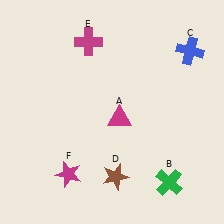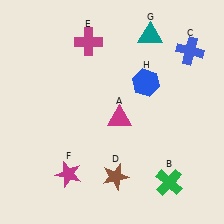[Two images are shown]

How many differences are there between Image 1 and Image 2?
There are 2 differences between the two images.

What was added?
A teal triangle (G), a blue hexagon (H) were added in Image 2.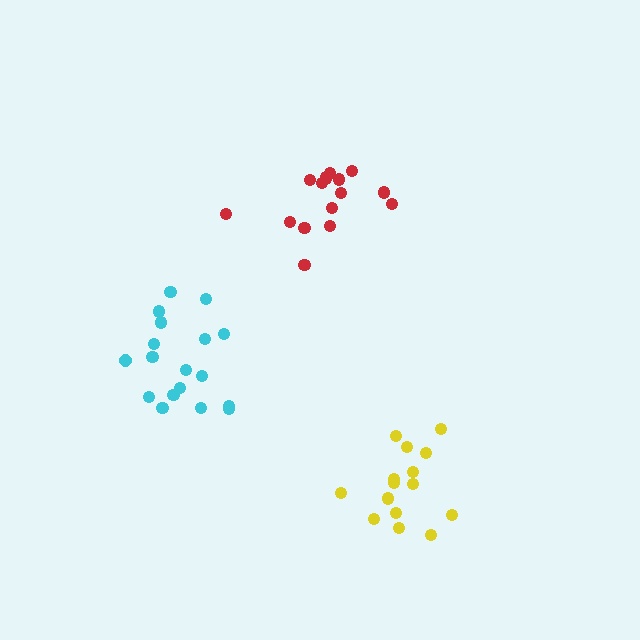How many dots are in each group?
Group 1: 16 dots, Group 2: 15 dots, Group 3: 18 dots (49 total).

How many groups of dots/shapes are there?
There are 3 groups.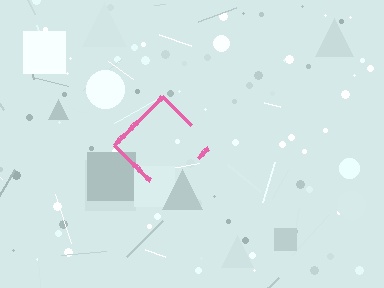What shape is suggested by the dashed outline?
The dashed outline suggests a diamond.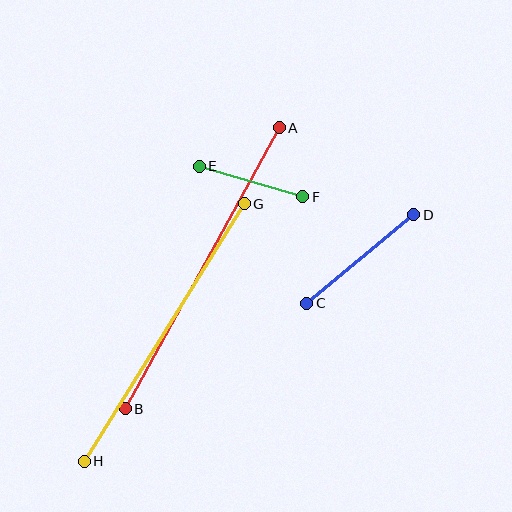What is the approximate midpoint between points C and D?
The midpoint is at approximately (360, 259) pixels.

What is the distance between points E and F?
The distance is approximately 108 pixels.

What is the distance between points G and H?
The distance is approximately 303 pixels.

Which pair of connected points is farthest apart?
Points A and B are farthest apart.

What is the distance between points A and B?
The distance is approximately 320 pixels.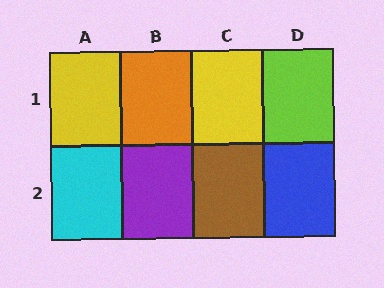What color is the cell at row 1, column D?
Lime.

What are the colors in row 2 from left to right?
Cyan, purple, brown, blue.